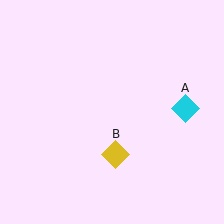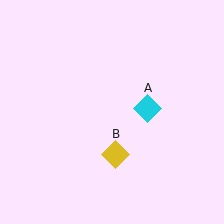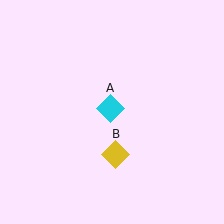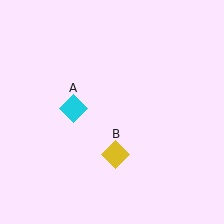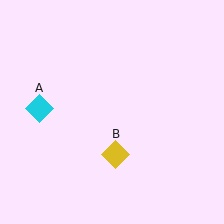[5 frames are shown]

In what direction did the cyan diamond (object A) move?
The cyan diamond (object A) moved left.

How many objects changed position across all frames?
1 object changed position: cyan diamond (object A).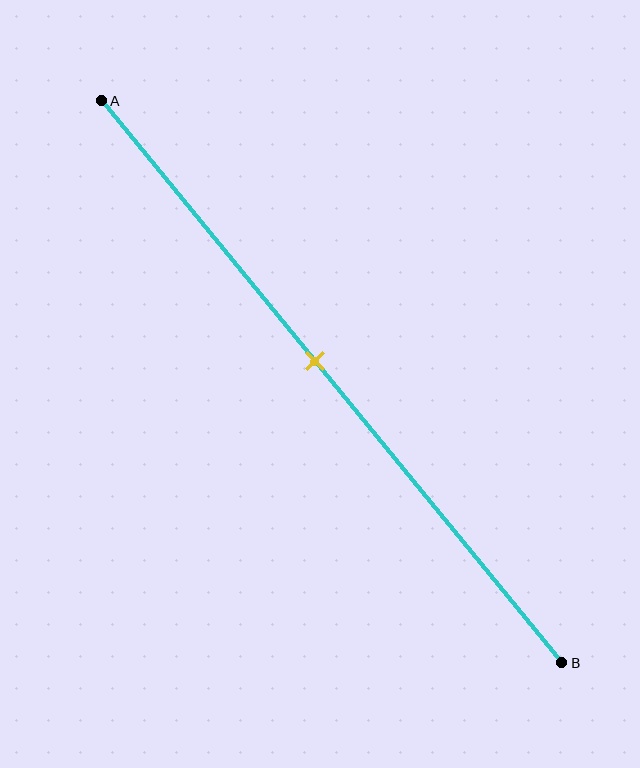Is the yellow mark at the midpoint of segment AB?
No, the mark is at about 45% from A, not at the 50% midpoint.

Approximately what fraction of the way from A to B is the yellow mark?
The yellow mark is approximately 45% of the way from A to B.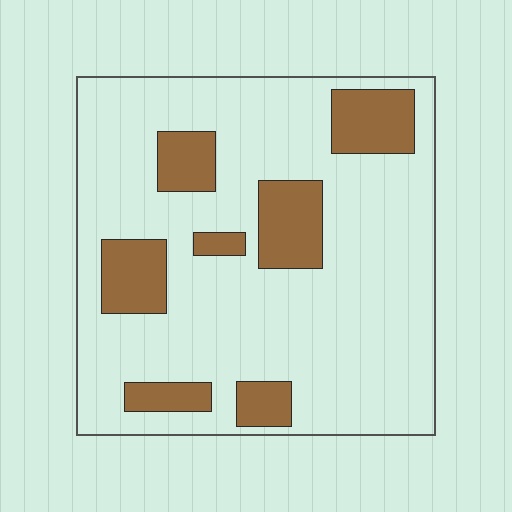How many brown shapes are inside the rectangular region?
7.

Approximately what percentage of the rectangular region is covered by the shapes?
Approximately 20%.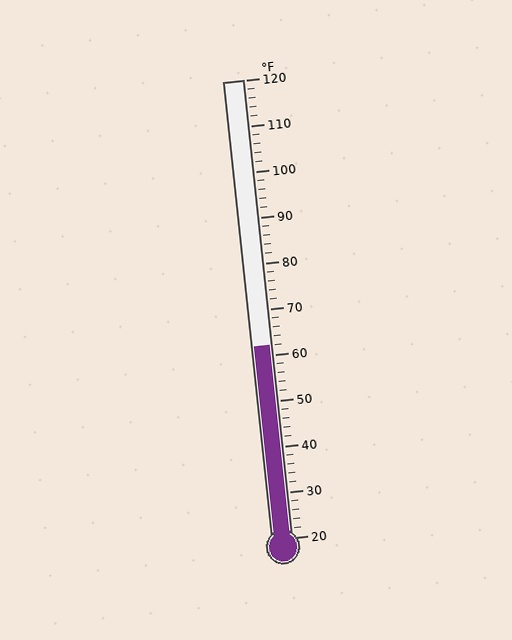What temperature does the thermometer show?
The thermometer shows approximately 62°F.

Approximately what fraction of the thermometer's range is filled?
The thermometer is filled to approximately 40% of its range.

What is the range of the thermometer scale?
The thermometer scale ranges from 20°F to 120°F.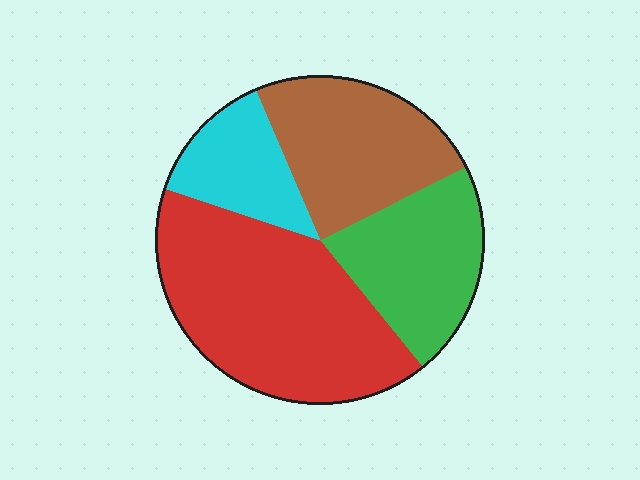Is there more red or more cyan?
Red.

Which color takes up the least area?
Cyan, at roughly 15%.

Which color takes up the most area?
Red, at roughly 40%.